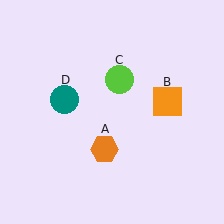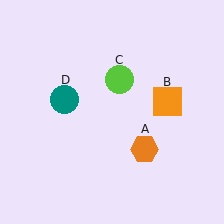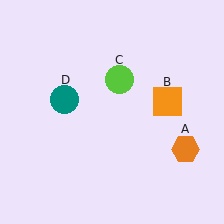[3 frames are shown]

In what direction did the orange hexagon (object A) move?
The orange hexagon (object A) moved right.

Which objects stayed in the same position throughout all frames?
Orange square (object B) and lime circle (object C) and teal circle (object D) remained stationary.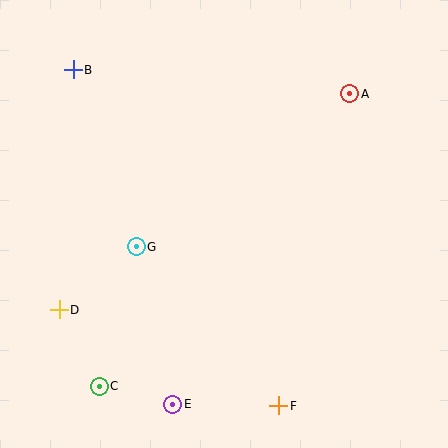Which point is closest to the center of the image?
Point G at (136, 247) is closest to the center.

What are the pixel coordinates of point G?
Point G is at (136, 247).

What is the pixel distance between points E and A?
The distance between E and A is 358 pixels.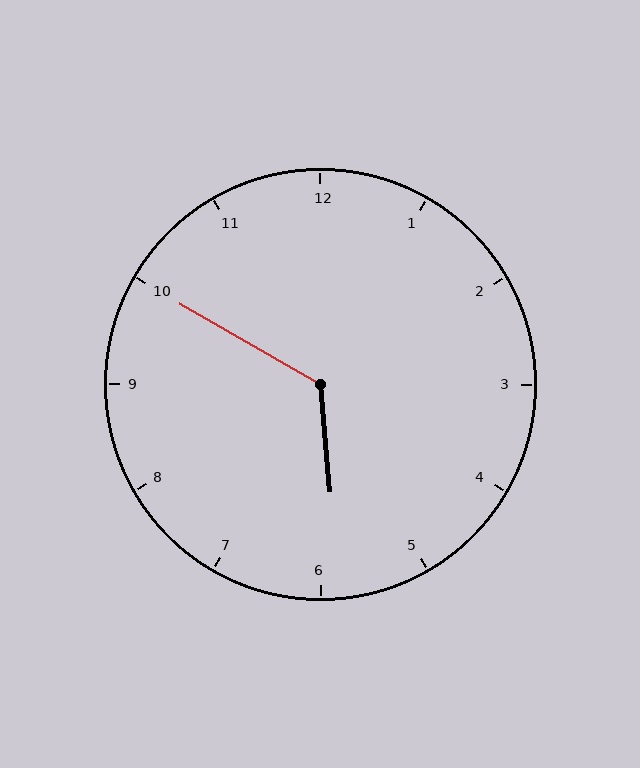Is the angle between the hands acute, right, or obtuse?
It is obtuse.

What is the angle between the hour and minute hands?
Approximately 125 degrees.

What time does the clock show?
5:50.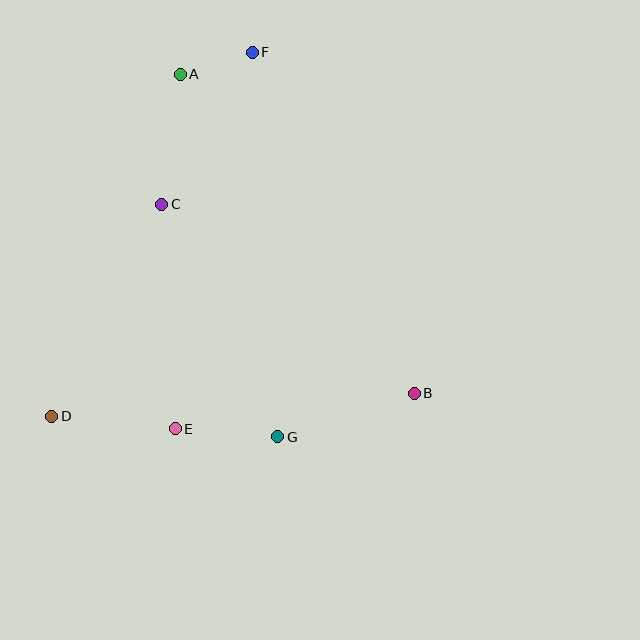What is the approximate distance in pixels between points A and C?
The distance between A and C is approximately 132 pixels.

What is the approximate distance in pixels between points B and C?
The distance between B and C is approximately 315 pixels.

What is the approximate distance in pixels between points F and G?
The distance between F and G is approximately 385 pixels.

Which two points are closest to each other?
Points A and F are closest to each other.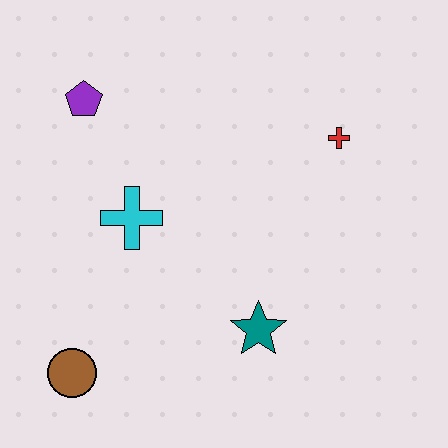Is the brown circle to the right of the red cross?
No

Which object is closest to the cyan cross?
The purple pentagon is closest to the cyan cross.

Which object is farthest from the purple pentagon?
The teal star is farthest from the purple pentagon.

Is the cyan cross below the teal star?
No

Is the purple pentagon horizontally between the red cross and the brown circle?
Yes